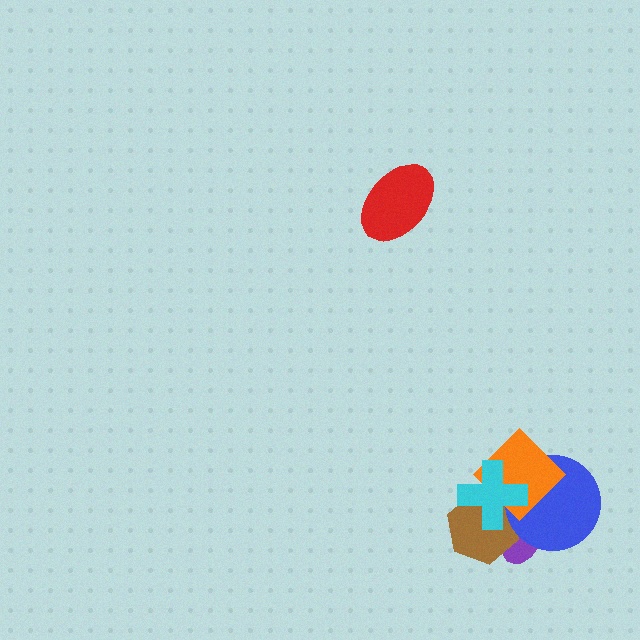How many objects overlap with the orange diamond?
5 objects overlap with the orange diamond.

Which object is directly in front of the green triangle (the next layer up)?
The purple ellipse is directly in front of the green triangle.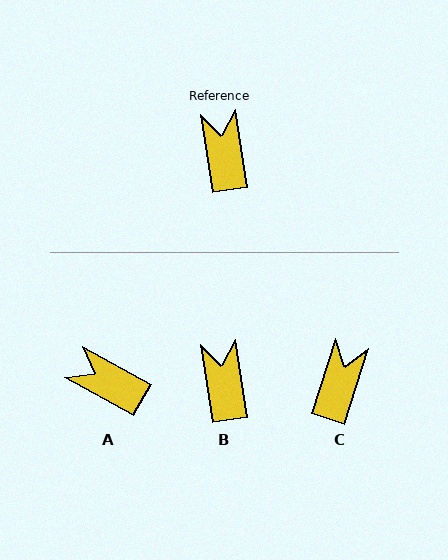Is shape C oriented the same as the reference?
No, it is off by about 26 degrees.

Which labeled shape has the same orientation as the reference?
B.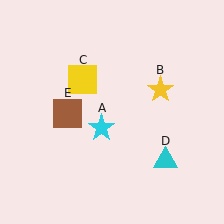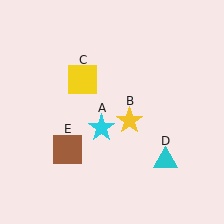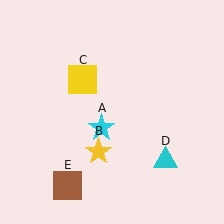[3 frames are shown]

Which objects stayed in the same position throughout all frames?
Cyan star (object A) and yellow square (object C) and cyan triangle (object D) remained stationary.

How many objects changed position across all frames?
2 objects changed position: yellow star (object B), brown square (object E).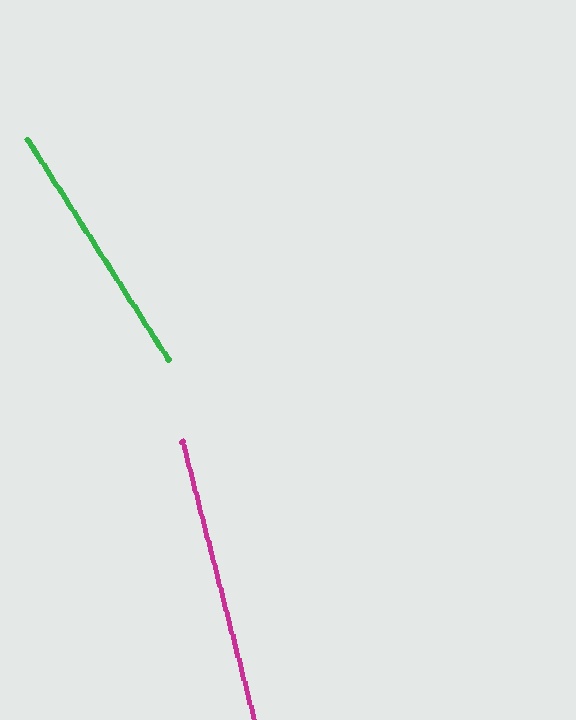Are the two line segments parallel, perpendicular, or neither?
Neither parallel nor perpendicular — they differ by about 18°.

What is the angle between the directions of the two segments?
Approximately 18 degrees.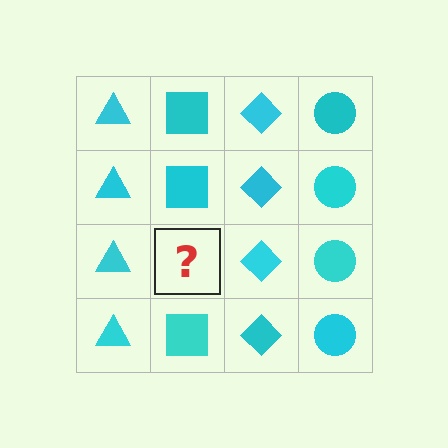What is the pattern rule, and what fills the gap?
The rule is that each column has a consistent shape. The gap should be filled with a cyan square.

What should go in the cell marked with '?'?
The missing cell should contain a cyan square.